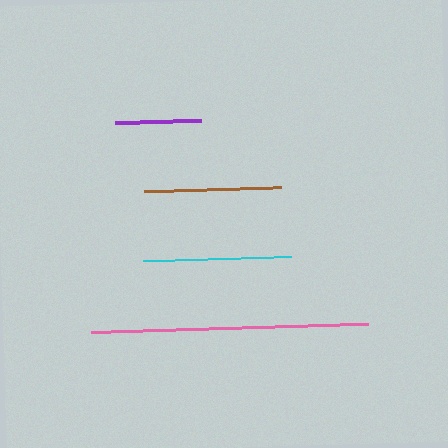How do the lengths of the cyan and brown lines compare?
The cyan and brown lines are approximately the same length.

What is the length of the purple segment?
The purple segment is approximately 86 pixels long.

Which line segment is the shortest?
The purple line is the shortest at approximately 86 pixels.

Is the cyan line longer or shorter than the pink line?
The pink line is longer than the cyan line.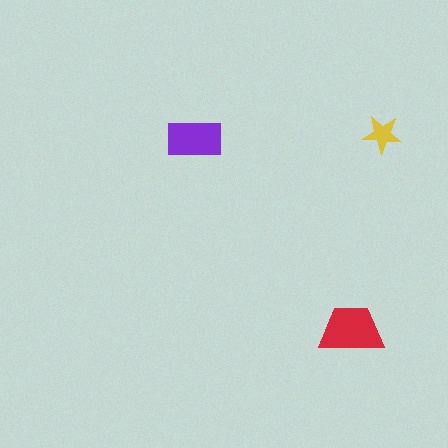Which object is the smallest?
The yellow star.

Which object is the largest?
The red trapezoid.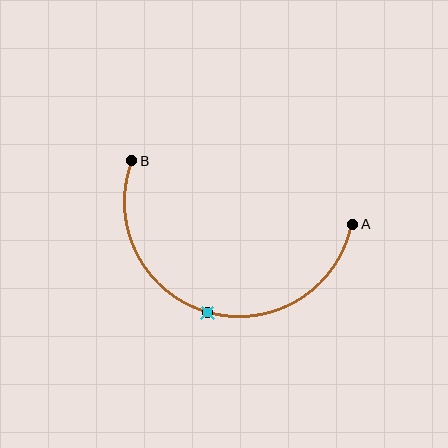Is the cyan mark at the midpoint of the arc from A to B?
Yes. The cyan mark lies on the arc at equal arc-length from both A and B — it is the arc midpoint.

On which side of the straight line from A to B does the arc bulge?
The arc bulges below the straight line connecting A and B.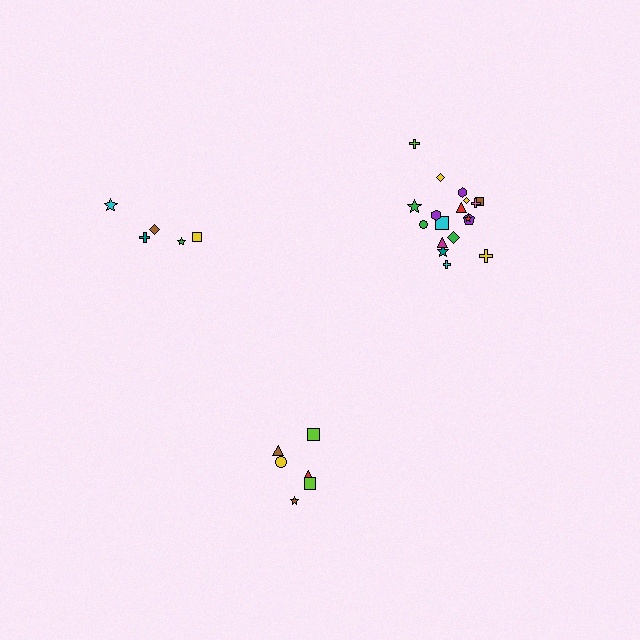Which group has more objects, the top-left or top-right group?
The top-right group.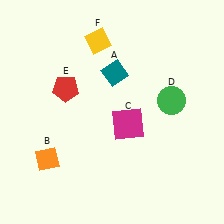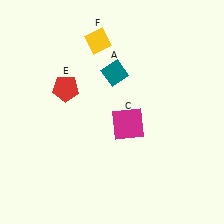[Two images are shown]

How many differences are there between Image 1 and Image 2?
There are 2 differences between the two images.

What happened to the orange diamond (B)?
The orange diamond (B) was removed in Image 2. It was in the bottom-left area of Image 1.